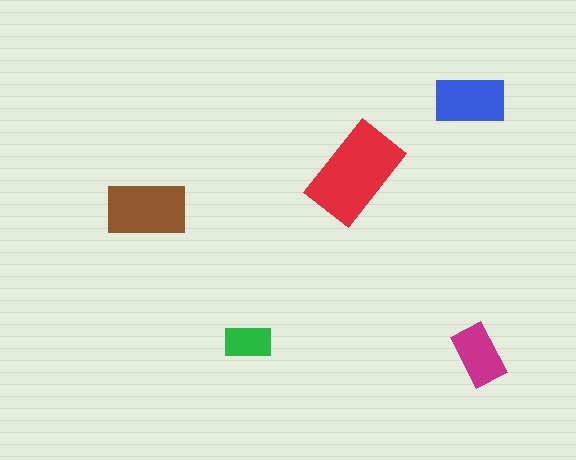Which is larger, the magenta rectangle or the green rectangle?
The magenta one.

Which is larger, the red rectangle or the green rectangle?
The red one.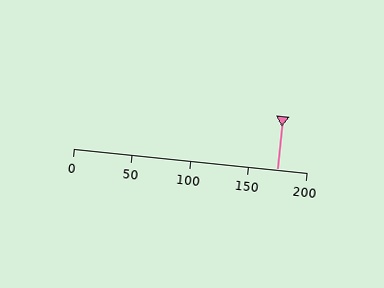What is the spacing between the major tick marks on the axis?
The major ticks are spaced 50 apart.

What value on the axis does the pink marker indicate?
The marker indicates approximately 175.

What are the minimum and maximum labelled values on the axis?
The axis runs from 0 to 200.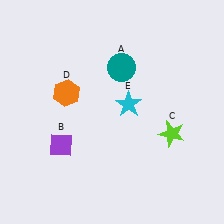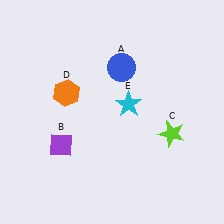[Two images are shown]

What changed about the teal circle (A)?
In Image 1, A is teal. In Image 2, it changed to blue.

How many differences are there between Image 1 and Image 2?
There is 1 difference between the two images.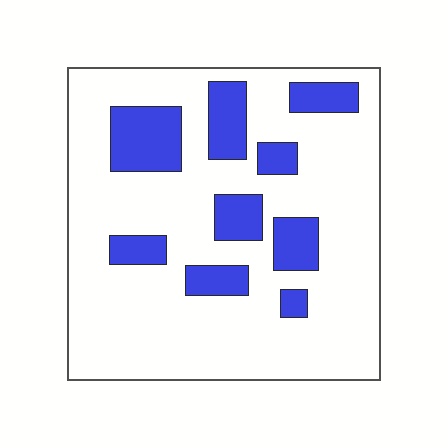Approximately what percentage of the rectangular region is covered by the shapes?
Approximately 20%.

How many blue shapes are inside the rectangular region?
9.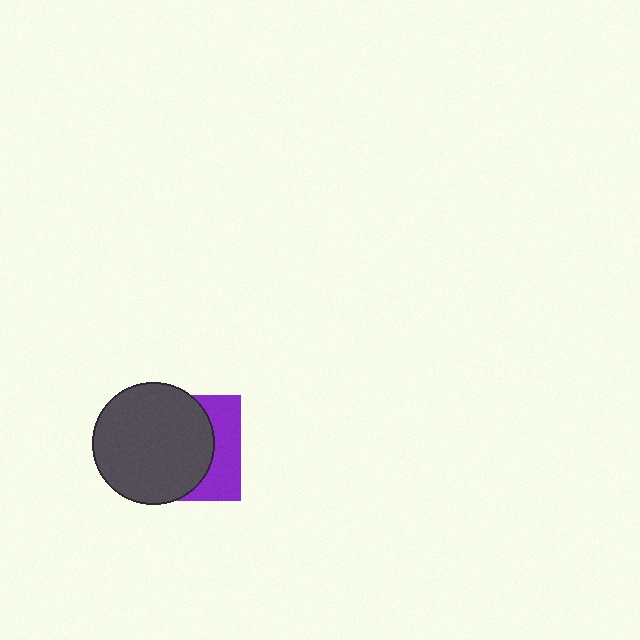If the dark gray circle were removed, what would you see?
You would see the complete purple square.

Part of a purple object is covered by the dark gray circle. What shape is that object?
It is a square.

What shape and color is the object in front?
The object in front is a dark gray circle.